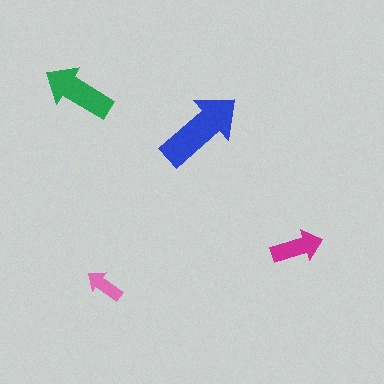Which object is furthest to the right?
The magenta arrow is rightmost.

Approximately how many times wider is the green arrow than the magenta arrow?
About 1.5 times wider.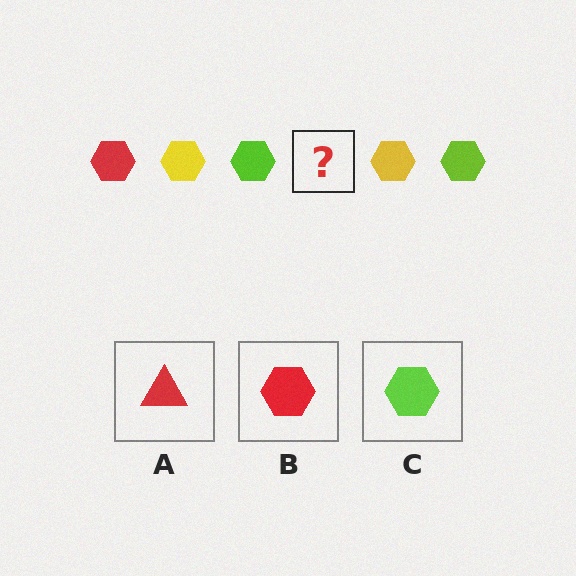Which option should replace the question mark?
Option B.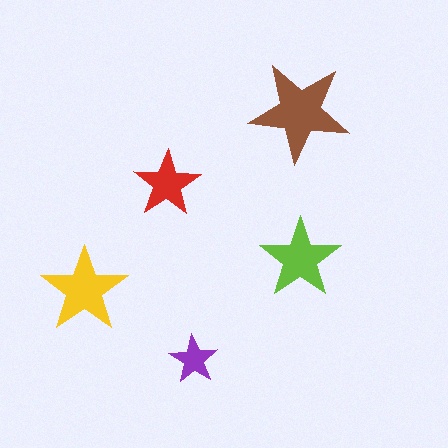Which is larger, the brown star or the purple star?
The brown one.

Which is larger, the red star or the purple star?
The red one.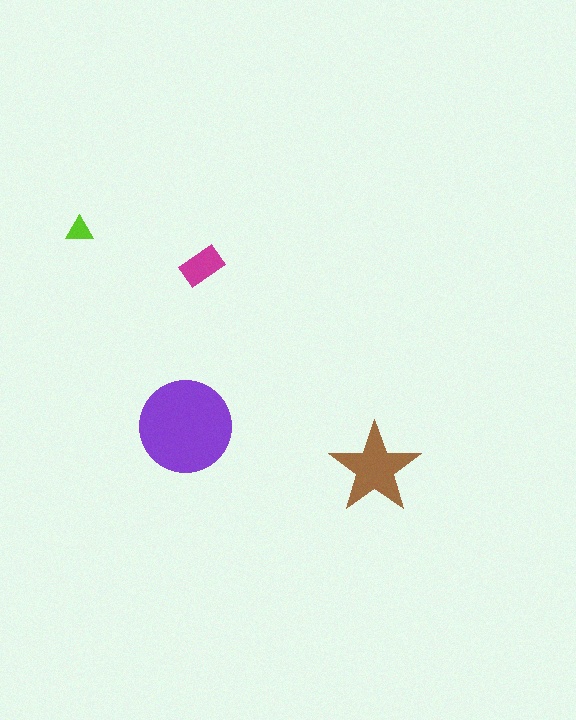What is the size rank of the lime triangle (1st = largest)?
4th.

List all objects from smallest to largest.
The lime triangle, the magenta rectangle, the brown star, the purple circle.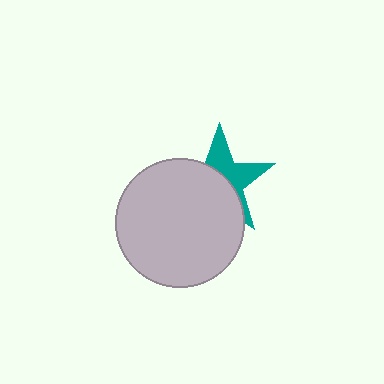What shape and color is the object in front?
The object in front is a light gray circle.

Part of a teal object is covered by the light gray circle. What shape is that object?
It is a star.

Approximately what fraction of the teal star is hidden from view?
Roughly 58% of the teal star is hidden behind the light gray circle.